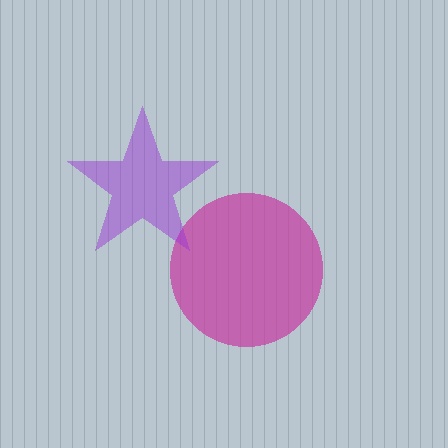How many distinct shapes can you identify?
There are 2 distinct shapes: a magenta circle, a purple star.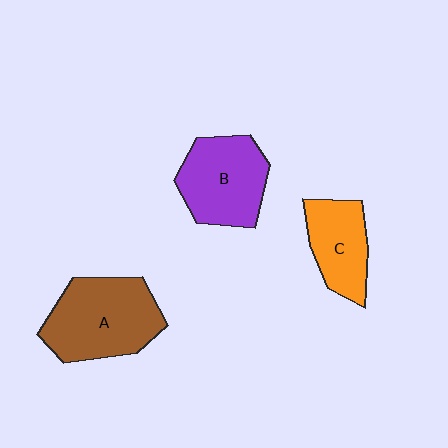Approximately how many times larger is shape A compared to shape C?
Approximately 1.6 times.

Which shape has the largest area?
Shape A (brown).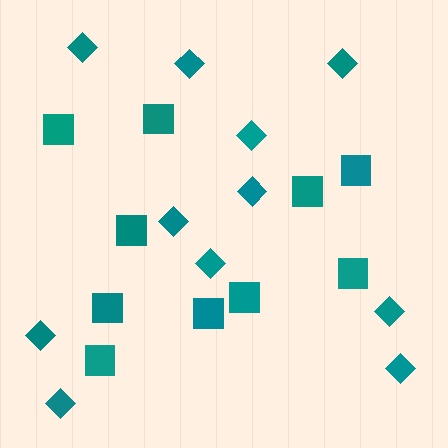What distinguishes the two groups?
There are 2 groups: one group of diamonds (11) and one group of squares (10).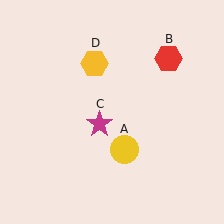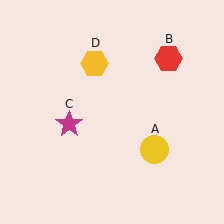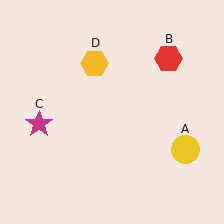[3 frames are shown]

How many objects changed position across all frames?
2 objects changed position: yellow circle (object A), magenta star (object C).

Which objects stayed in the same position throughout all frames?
Red hexagon (object B) and yellow hexagon (object D) remained stationary.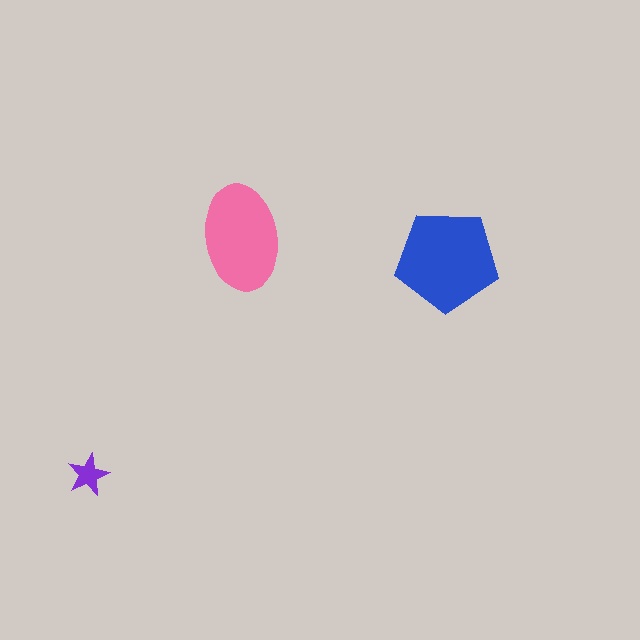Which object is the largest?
The blue pentagon.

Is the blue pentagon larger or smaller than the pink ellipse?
Larger.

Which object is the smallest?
The purple star.